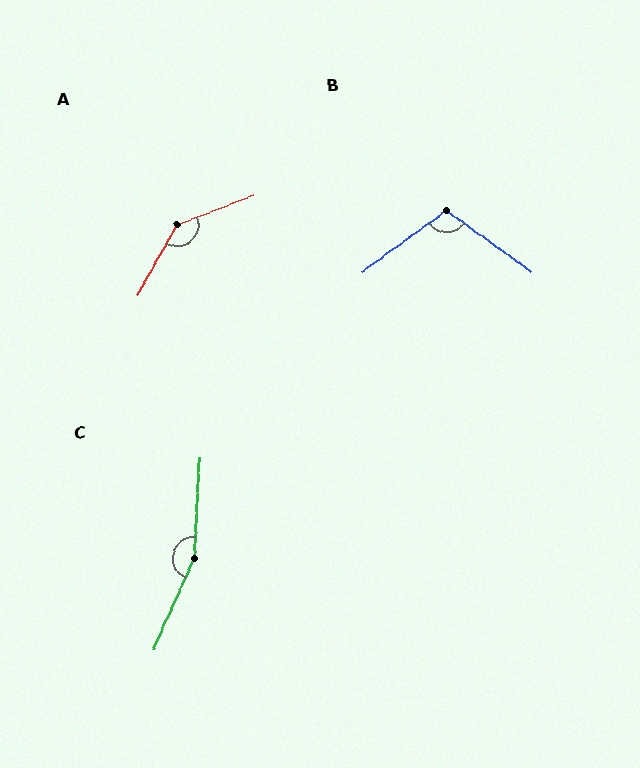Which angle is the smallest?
B, at approximately 108 degrees.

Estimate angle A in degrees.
Approximately 140 degrees.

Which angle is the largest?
C, at approximately 159 degrees.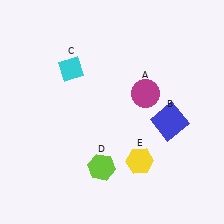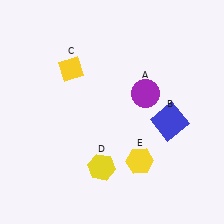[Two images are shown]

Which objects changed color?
A changed from magenta to purple. C changed from cyan to yellow. D changed from lime to yellow.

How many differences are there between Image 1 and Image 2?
There are 3 differences between the two images.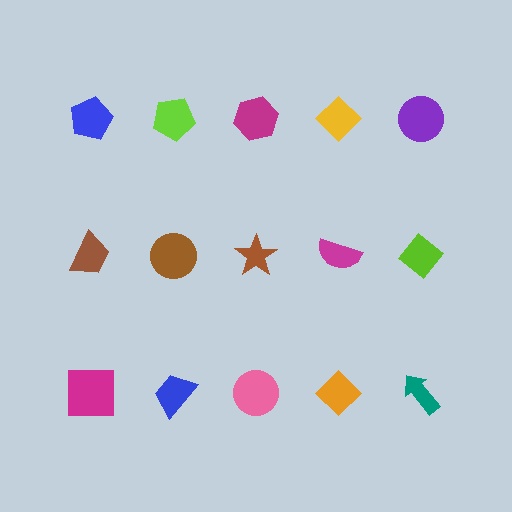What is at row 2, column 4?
A magenta semicircle.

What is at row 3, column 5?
A teal arrow.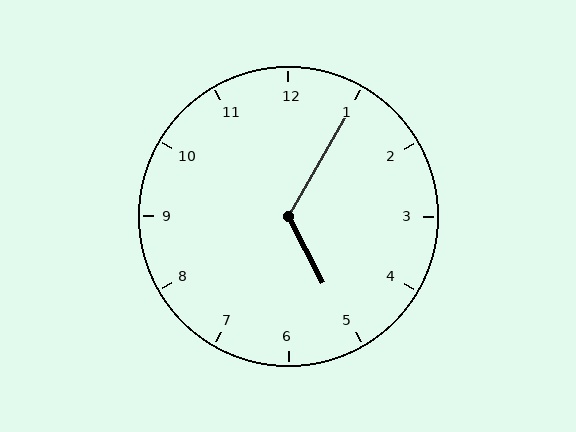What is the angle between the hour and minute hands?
Approximately 122 degrees.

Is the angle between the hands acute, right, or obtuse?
It is obtuse.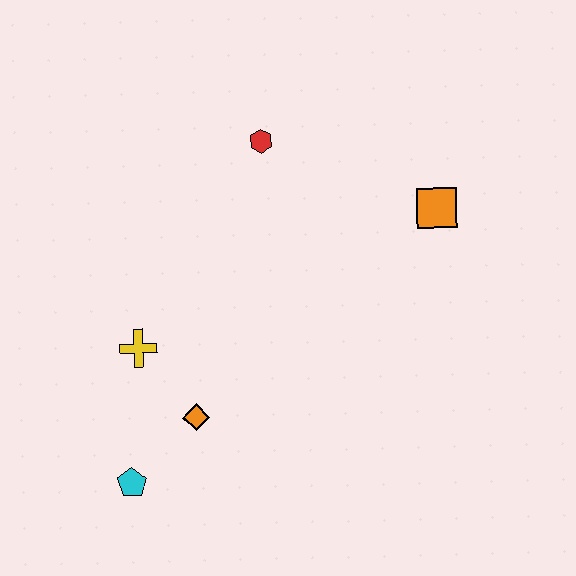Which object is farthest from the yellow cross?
The orange square is farthest from the yellow cross.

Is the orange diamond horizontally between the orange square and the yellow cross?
Yes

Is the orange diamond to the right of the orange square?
No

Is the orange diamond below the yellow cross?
Yes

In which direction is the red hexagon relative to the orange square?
The red hexagon is to the left of the orange square.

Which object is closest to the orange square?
The red hexagon is closest to the orange square.